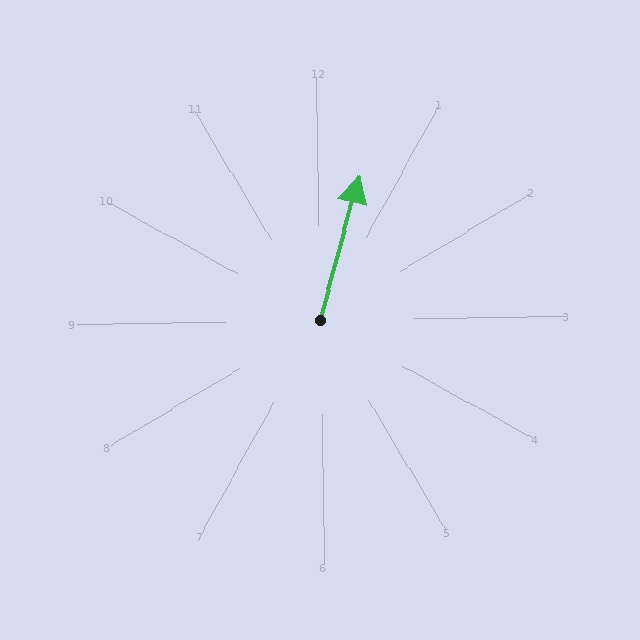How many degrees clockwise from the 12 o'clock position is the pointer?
Approximately 16 degrees.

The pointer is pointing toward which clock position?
Roughly 1 o'clock.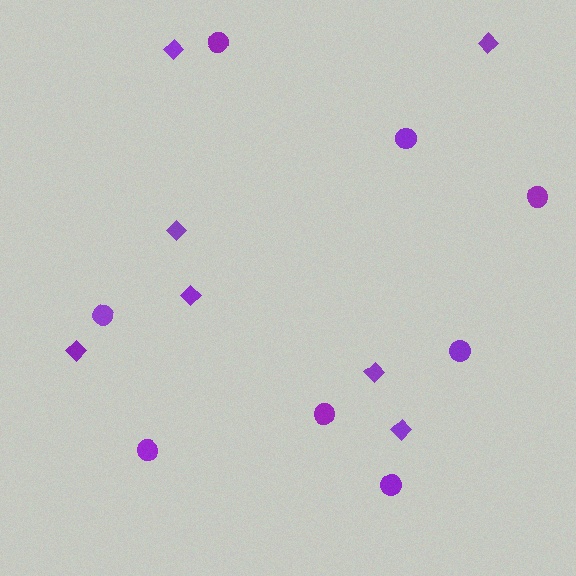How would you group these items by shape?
There are 2 groups: one group of diamonds (7) and one group of circles (8).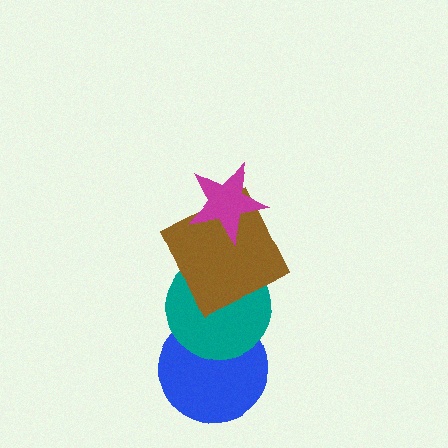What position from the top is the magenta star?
The magenta star is 1st from the top.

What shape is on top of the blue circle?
The teal circle is on top of the blue circle.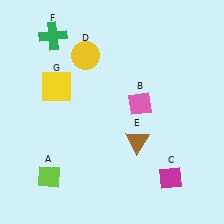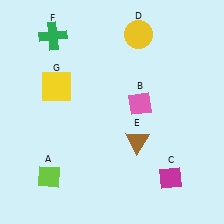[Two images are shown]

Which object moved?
The yellow circle (D) moved right.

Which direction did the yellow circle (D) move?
The yellow circle (D) moved right.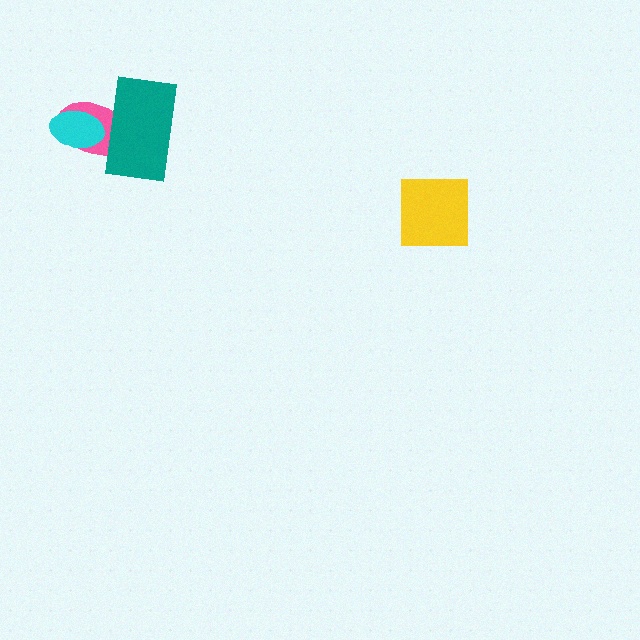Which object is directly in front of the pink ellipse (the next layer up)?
The cyan ellipse is directly in front of the pink ellipse.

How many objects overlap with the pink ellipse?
2 objects overlap with the pink ellipse.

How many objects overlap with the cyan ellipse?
2 objects overlap with the cyan ellipse.